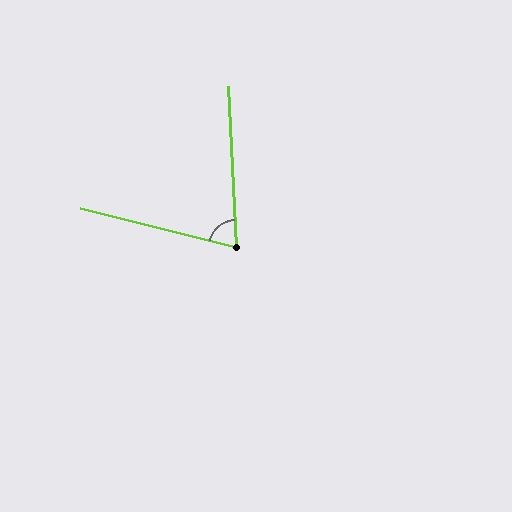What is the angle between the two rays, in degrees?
Approximately 73 degrees.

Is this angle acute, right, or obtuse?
It is acute.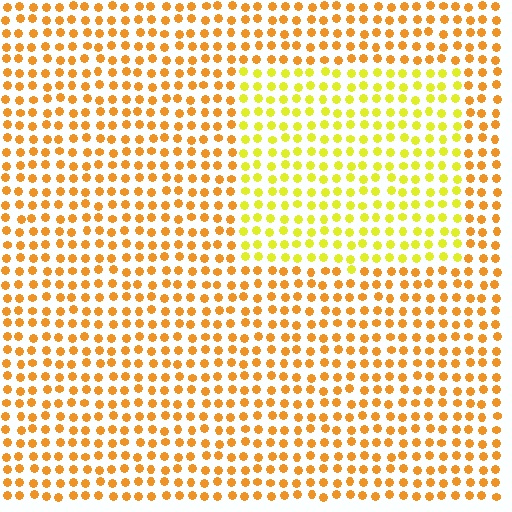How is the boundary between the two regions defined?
The boundary is defined purely by a slight shift in hue (about 32 degrees). Spacing, size, and orientation are identical on both sides.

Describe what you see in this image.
The image is filled with small orange elements in a uniform arrangement. A rectangle-shaped region is visible where the elements are tinted to a slightly different hue, forming a subtle color boundary.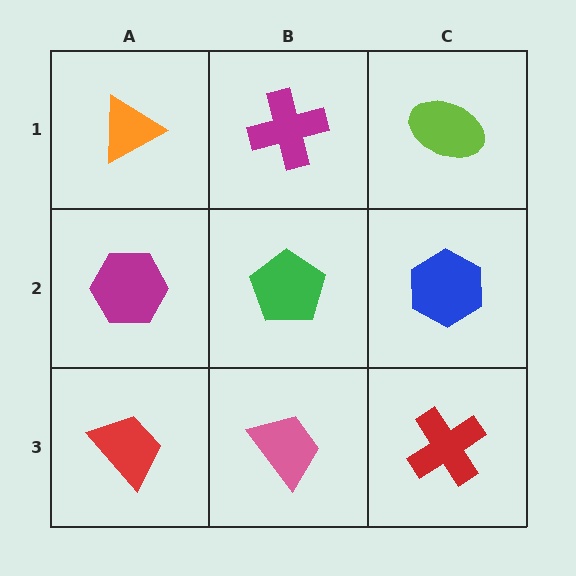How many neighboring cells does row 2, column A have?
3.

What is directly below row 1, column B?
A green pentagon.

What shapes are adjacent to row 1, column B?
A green pentagon (row 2, column B), an orange triangle (row 1, column A), a lime ellipse (row 1, column C).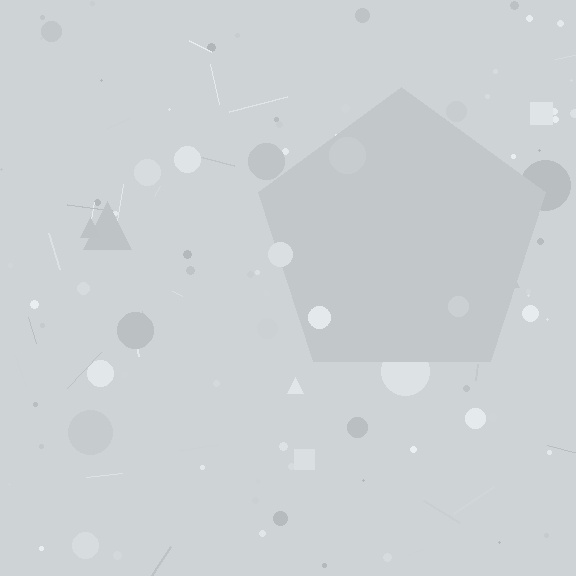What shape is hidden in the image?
A pentagon is hidden in the image.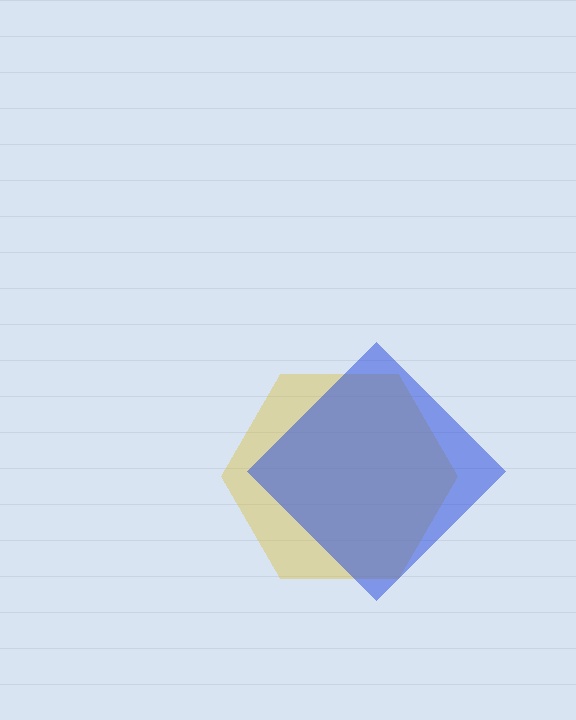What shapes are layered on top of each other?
The layered shapes are: a yellow hexagon, a blue diamond.